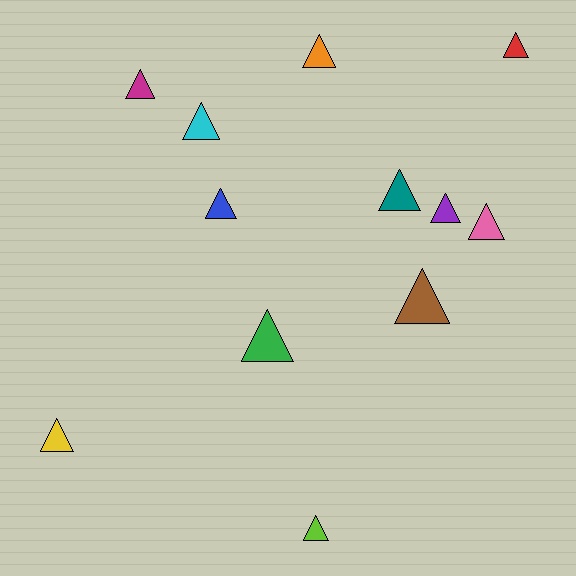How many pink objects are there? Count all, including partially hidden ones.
There is 1 pink object.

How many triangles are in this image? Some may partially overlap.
There are 12 triangles.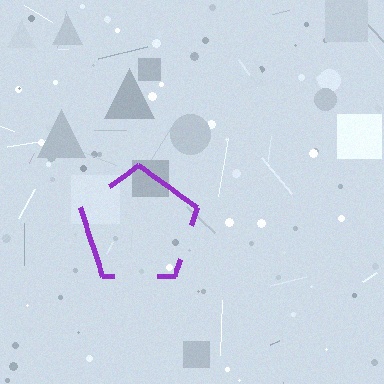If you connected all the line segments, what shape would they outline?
They would outline a pentagon.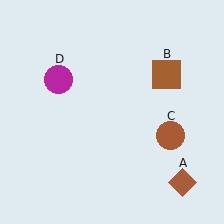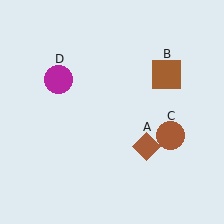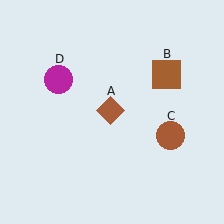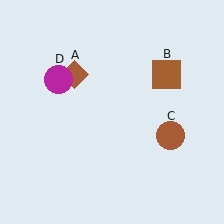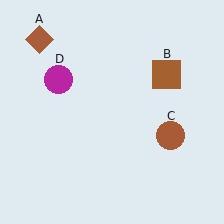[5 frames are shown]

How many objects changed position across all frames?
1 object changed position: brown diamond (object A).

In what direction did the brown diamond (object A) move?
The brown diamond (object A) moved up and to the left.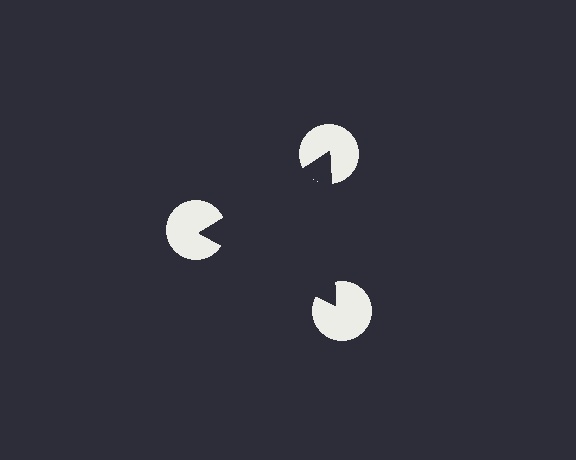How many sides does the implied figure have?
3 sides.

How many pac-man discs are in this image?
There are 3 — one at each vertex of the illusory triangle.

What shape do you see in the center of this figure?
An illusory triangle — its edges are inferred from the aligned wedge cuts in the pac-man discs, not physically drawn.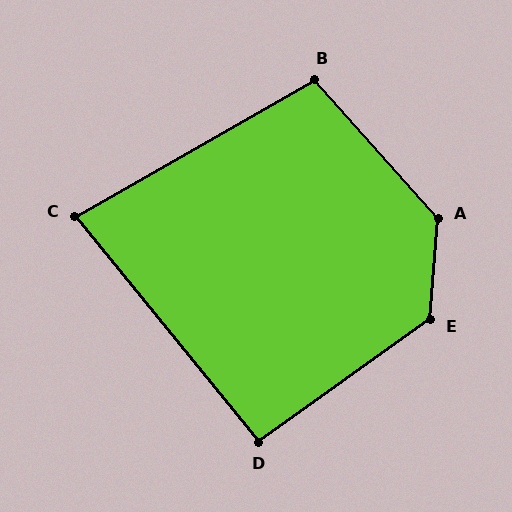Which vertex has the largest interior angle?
A, at approximately 134 degrees.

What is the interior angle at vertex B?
Approximately 102 degrees (obtuse).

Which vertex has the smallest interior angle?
C, at approximately 80 degrees.